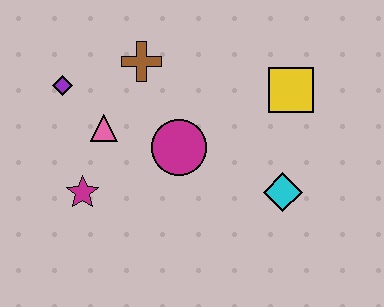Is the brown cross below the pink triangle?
No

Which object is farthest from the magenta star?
The yellow square is farthest from the magenta star.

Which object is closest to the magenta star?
The pink triangle is closest to the magenta star.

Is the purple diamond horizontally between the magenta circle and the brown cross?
No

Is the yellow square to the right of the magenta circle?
Yes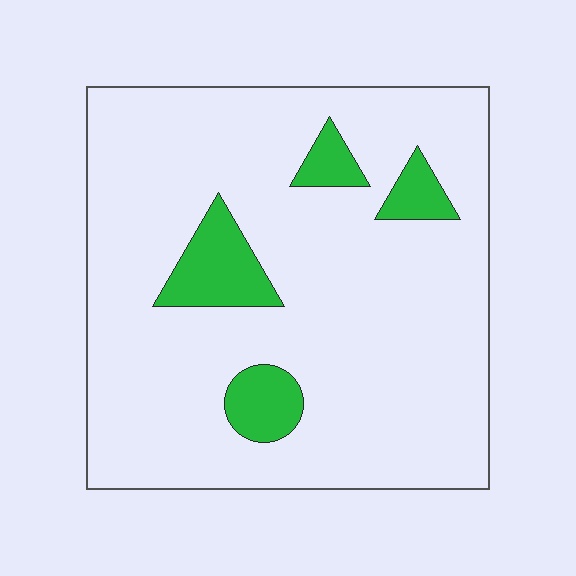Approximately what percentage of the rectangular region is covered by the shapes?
Approximately 10%.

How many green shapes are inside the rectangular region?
4.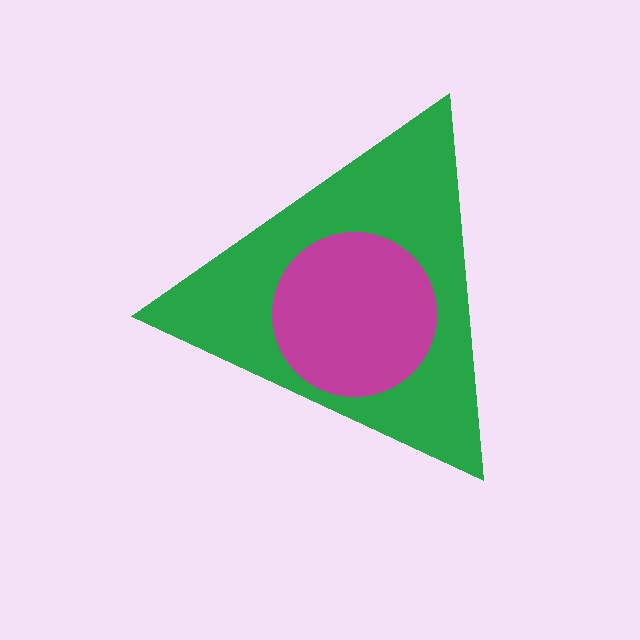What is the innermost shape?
The magenta circle.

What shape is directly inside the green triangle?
The magenta circle.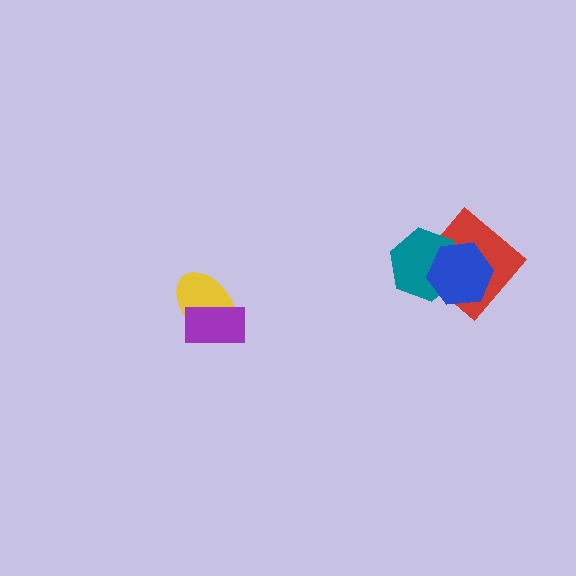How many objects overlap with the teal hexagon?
2 objects overlap with the teal hexagon.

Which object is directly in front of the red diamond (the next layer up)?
The teal hexagon is directly in front of the red diamond.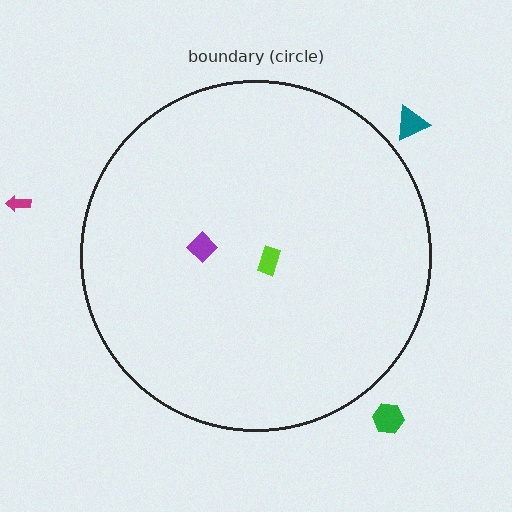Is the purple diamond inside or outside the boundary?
Inside.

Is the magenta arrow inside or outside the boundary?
Outside.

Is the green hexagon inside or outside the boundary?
Outside.